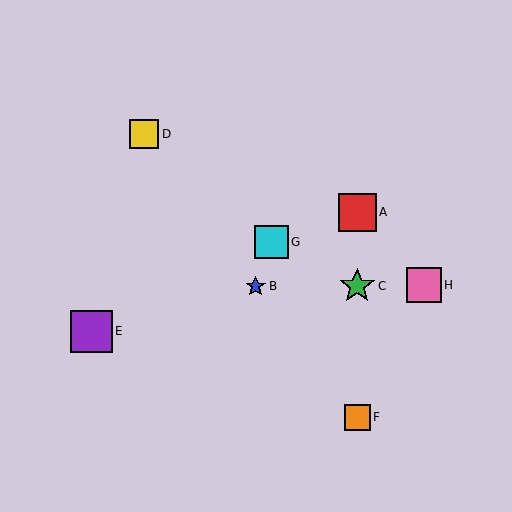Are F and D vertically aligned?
No, F is at x≈357 and D is at x≈144.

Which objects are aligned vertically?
Objects A, C, F are aligned vertically.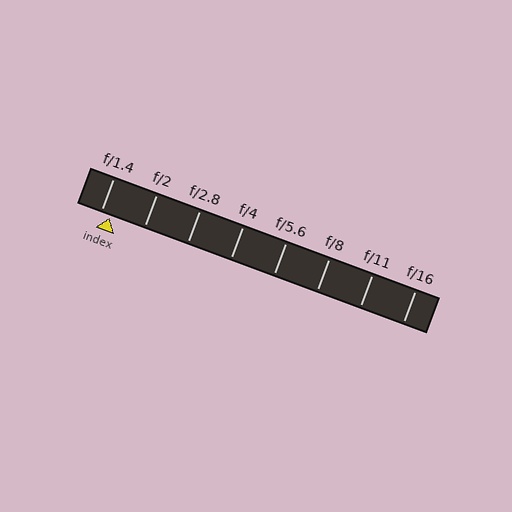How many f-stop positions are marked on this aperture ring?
There are 8 f-stop positions marked.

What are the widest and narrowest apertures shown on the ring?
The widest aperture shown is f/1.4 and the narrowest is f/16.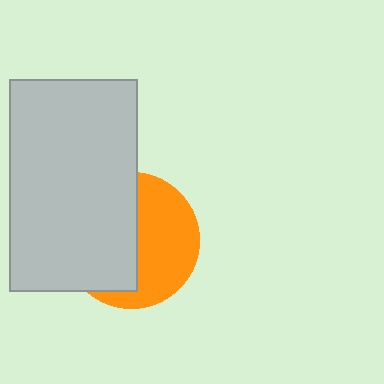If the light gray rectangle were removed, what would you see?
You would see the complete orange circle.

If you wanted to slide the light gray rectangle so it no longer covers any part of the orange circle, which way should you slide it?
Slide it left — that is the most direct way to separate the two shapes.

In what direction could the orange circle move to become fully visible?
The orange circle could move right. That would shift it out from behind the light gray rectangle entirely.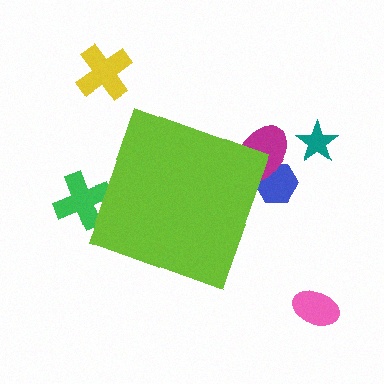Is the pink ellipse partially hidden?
No, the pink ellipse is fully visible.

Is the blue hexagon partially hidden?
Yes, the blue hexagon is partially hidden behind the lime diamond.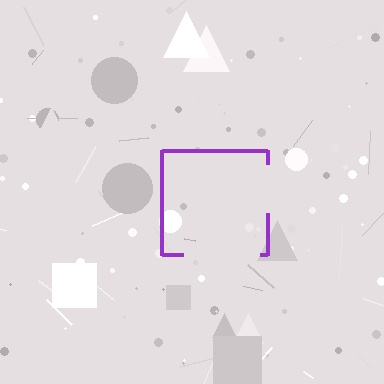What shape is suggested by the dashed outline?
The dashed outline suggests a square.